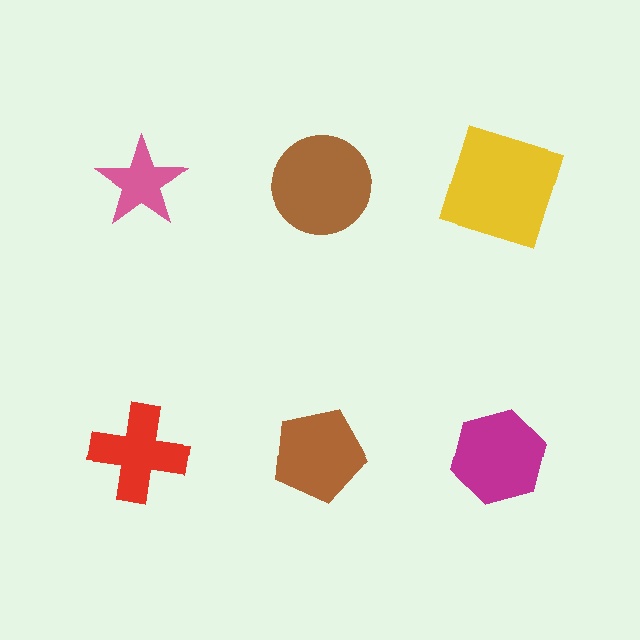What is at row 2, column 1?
A red cross.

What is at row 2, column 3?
A magenta hexagon.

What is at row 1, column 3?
A yellow square.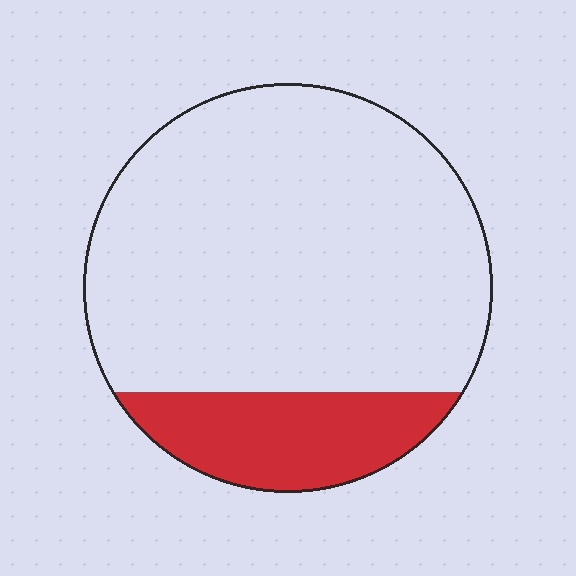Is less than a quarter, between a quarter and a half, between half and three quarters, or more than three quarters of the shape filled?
Less than a quarter.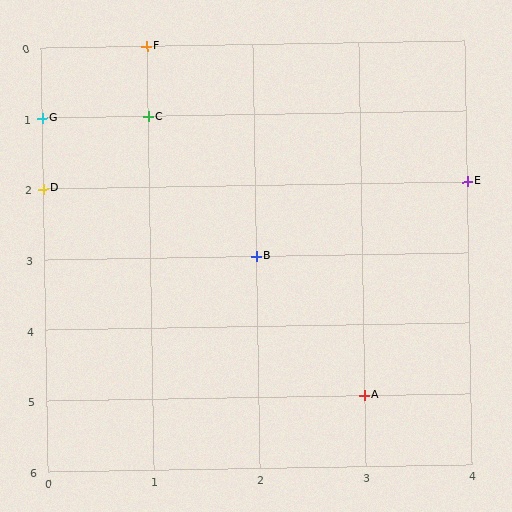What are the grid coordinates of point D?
Point D is at grid coordinates (0, 2).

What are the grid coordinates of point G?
Point G is at grid coordinates (0, 1).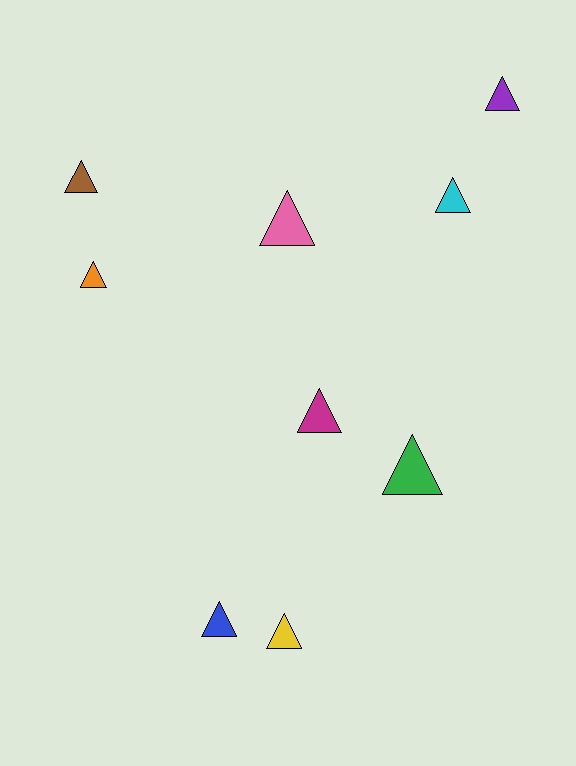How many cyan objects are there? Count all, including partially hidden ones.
There is 1 cyan object.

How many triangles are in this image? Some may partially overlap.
There are 9 triangles.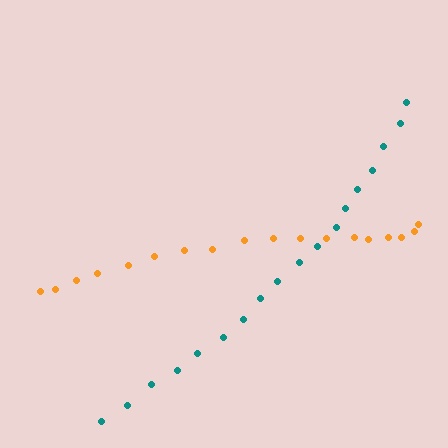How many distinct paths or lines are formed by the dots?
There are 2 distinct paths.